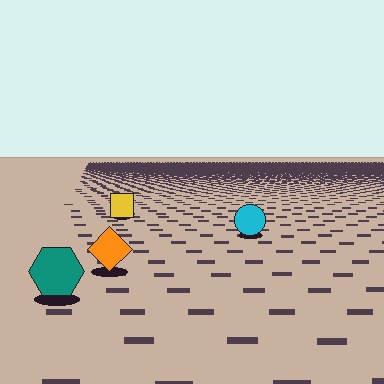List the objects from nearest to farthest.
From nearest to farthest: the teal hexagon, the orange diamond, the cyan circle, the yellow square.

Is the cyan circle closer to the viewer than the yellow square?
Yes. The cyan circle is closer — you can tell from the texture gradient: the ground texture is coarser near it.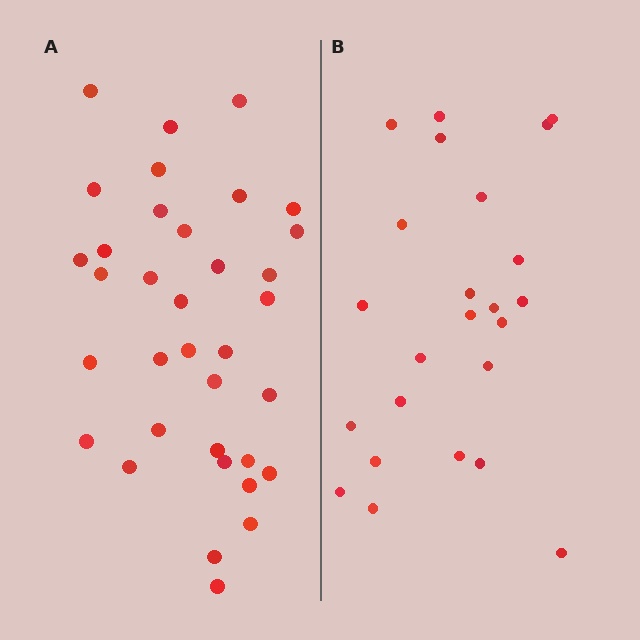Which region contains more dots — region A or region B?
Region A (the left region) has more dots.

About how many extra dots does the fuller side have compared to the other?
Region A has roughly 12 or so more dots than region B.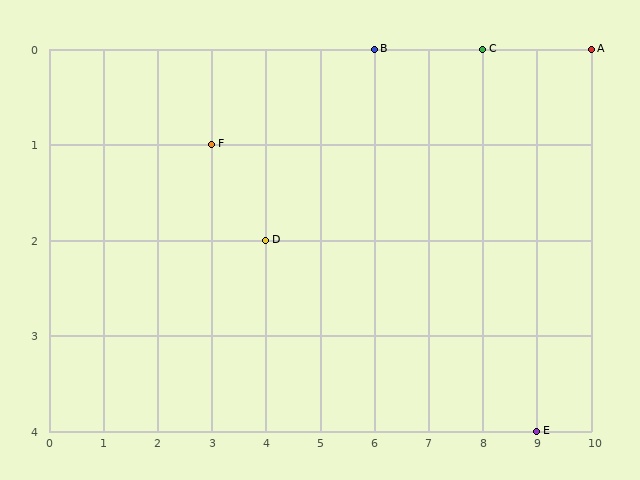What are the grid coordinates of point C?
Point C is at grid coordinates (8, 0).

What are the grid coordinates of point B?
Point B is at grid coordinates (6, 0).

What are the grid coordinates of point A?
Point A is at grid coordinates (10, 0).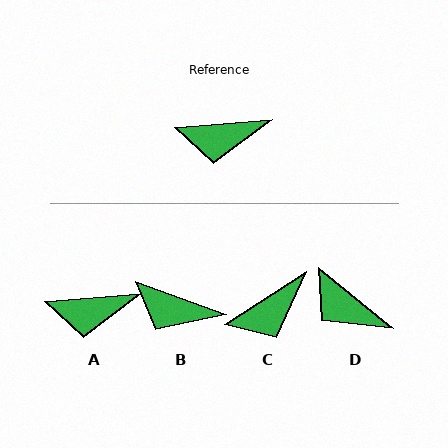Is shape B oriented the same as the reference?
No, it is off by about 25 degrees.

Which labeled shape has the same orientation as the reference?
A.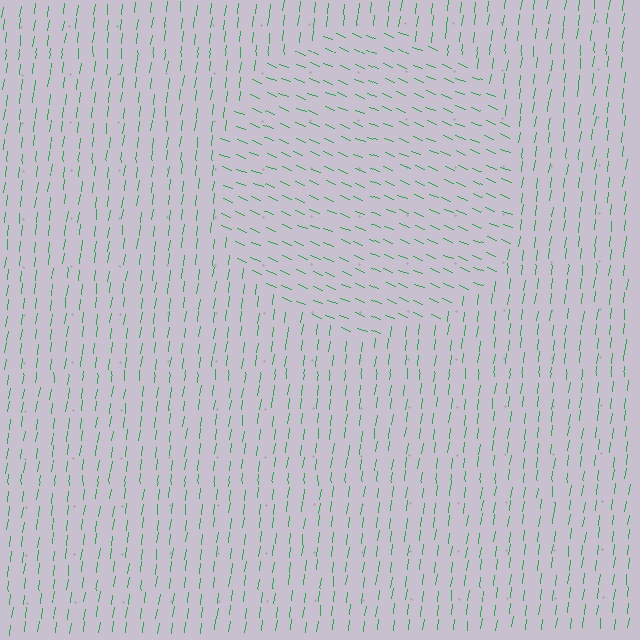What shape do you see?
I see a circle.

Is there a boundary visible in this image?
Yes, there is a texture boundary formed by a change in line orientation.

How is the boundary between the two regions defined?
The boundary is defined purely by a change in line orientation (approximately 75 degrees difference). All lines are the same color and thickness.